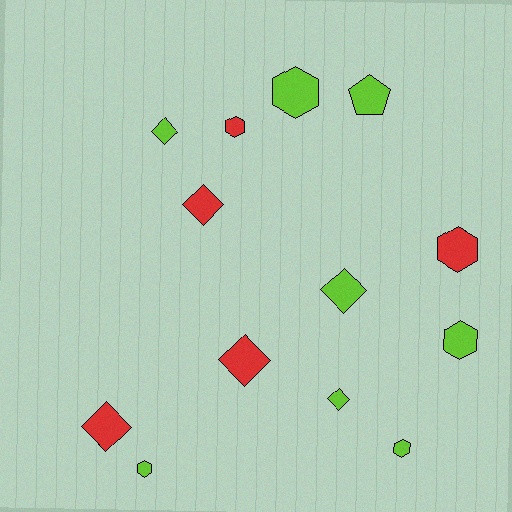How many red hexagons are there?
There are 2 red hexagons.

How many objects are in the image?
There are 13 objects.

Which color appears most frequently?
Lime, with 8 objects.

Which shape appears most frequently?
Diamond, with 6 objects.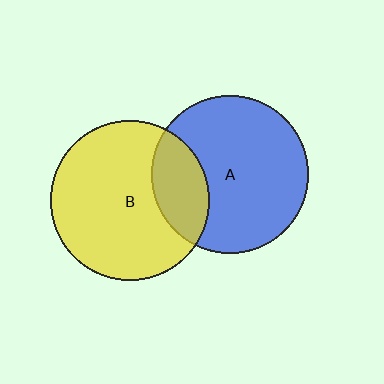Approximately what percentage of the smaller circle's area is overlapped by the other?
Approximately 25%.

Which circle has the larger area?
Circle B (yellow).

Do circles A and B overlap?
Yes.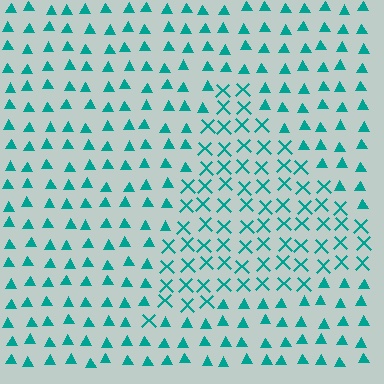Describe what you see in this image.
The image is filled with small teal elements arranged in a uniform grid. A triangle-shaped region contains X marks, while the surrounding area contains triangles. The boundary is defined purely by the change in element shape.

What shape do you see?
I see a triangle.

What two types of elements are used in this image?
The image uses X marks inside the triangle region and triangles outside it.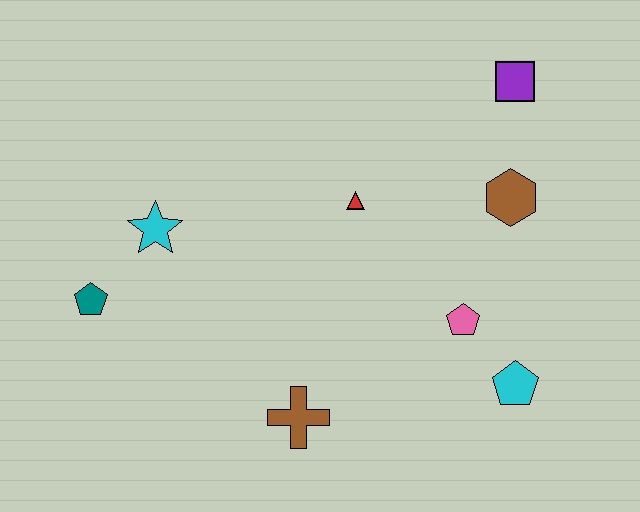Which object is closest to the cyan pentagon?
The pink pentagon is closest to the cyan pentagon.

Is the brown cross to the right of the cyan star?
Yes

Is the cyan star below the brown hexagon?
Yes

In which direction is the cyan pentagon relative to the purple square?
The cyan pentagon is below the purple square.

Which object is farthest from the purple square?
The teal pentagon is farthest from the purple square.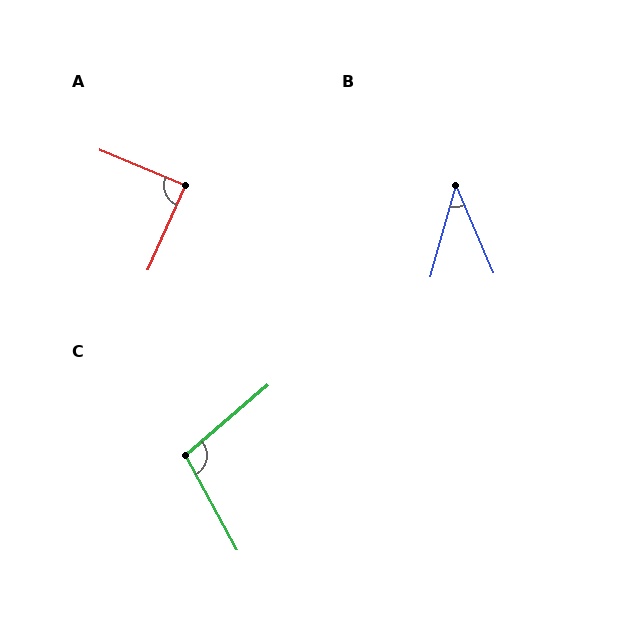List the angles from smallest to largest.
B (38°), A (89°), C (102°).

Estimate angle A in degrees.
Approximately 89 degrees.